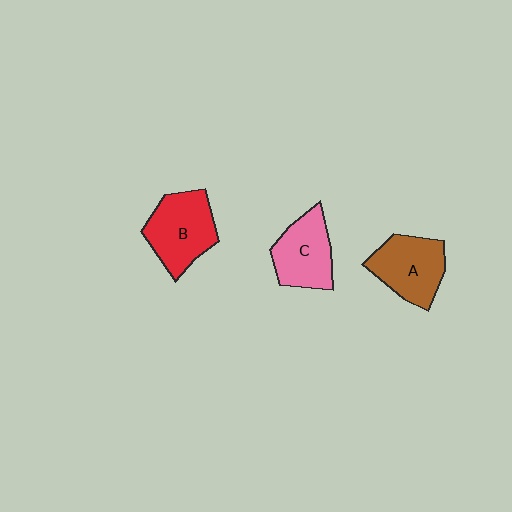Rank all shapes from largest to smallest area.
From largest to smallest: B (red), A (brown), C (pink).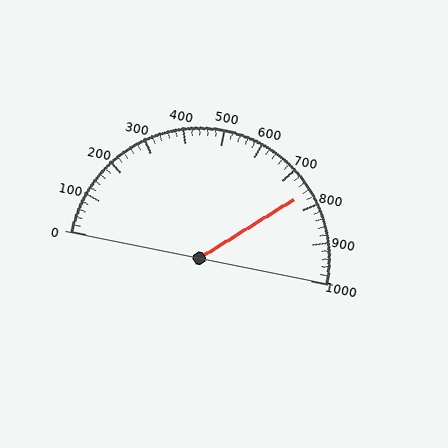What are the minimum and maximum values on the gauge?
The gauge ranges from 0 to 1000.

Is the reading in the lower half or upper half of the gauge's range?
The reading is in the upper half of the range (0 to 1000).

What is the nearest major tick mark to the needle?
The nearest major tick mark is 800.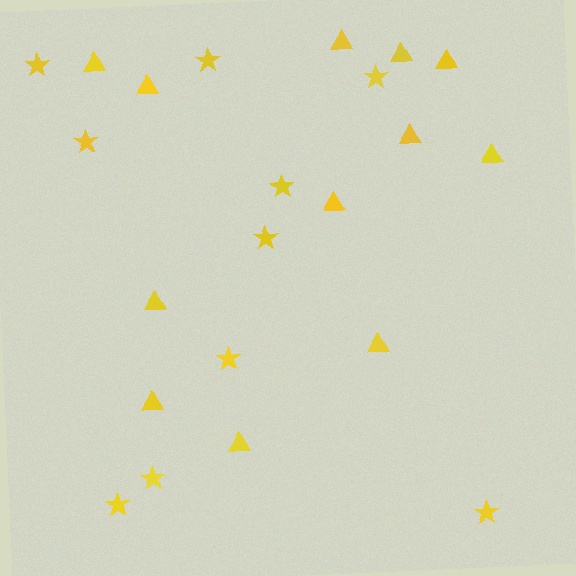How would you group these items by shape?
There are 2 groups: one group of triangles (12) and one group of stars (10).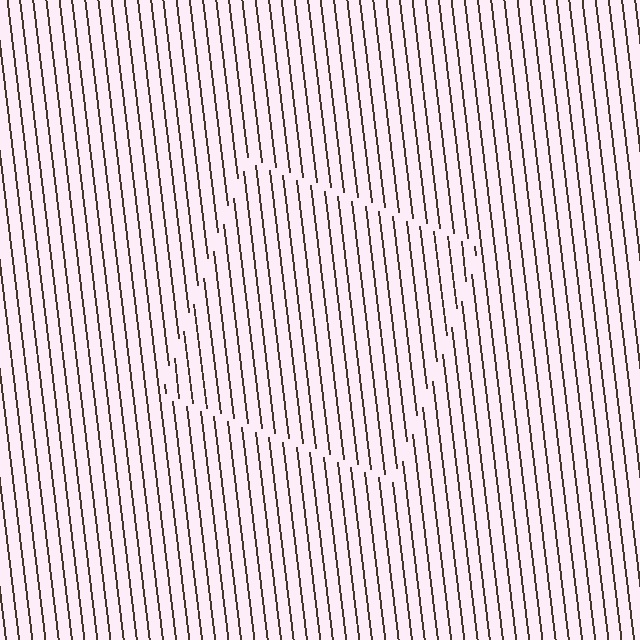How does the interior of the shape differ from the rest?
The interior of the shape contains the same grating, shifted by half a period — the contour is defined by the phase discontinuity where line-ends from the inner and outer gratings abut.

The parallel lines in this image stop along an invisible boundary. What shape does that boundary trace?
An illusory square. The interior of the shape contains the same grating, shifted by half a period — the contour is defined by the phase discontinuity where line-ends from the inner and outer gratings abut.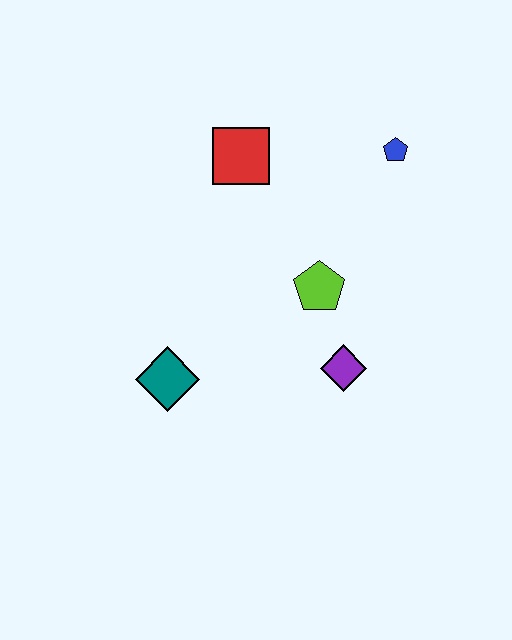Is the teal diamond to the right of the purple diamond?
No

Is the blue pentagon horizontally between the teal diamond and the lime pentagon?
No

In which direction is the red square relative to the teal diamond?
The red square is above the teal diamond.